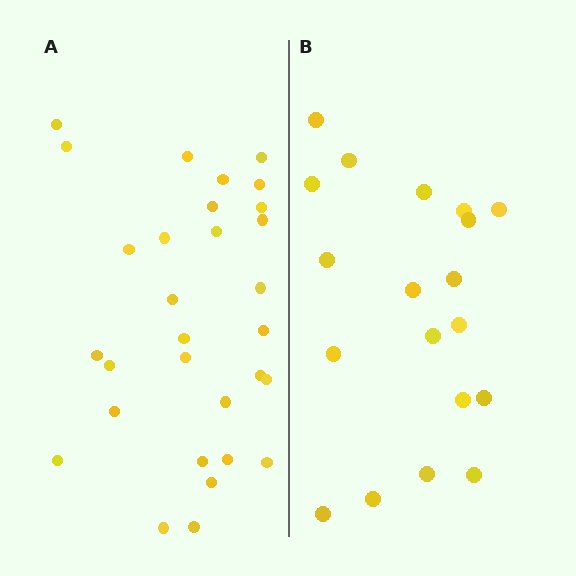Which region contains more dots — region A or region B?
Region A (the left region) has more dots.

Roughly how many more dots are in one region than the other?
Region A has roughly 12 or so more dots than region B.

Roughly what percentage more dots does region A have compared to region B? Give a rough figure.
About 60% more.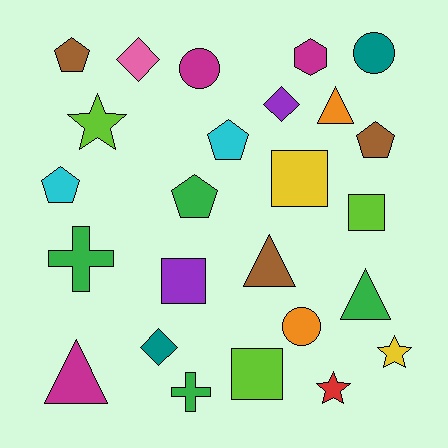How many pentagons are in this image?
There are 5 pentagons.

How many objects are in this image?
There are 25 objects.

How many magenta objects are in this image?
There are 3 magenta objects.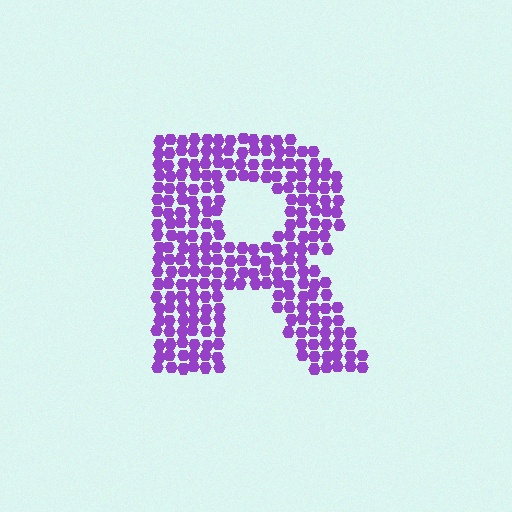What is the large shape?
The large shape is the letter R.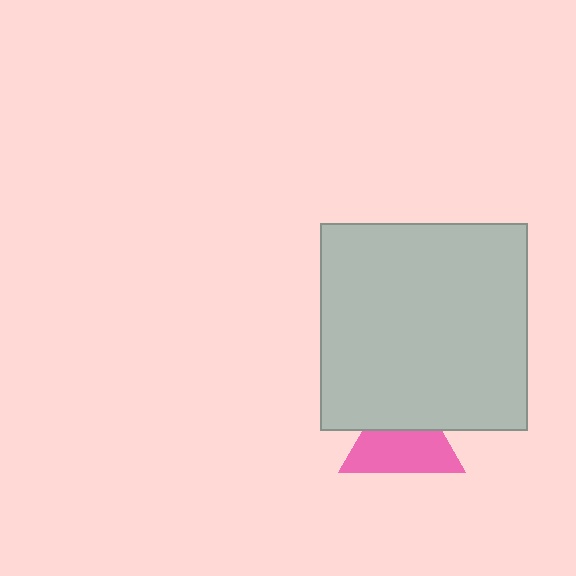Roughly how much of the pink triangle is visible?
About half of it is visible (roughly 61%).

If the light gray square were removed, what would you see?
You would see the complete pink triangle.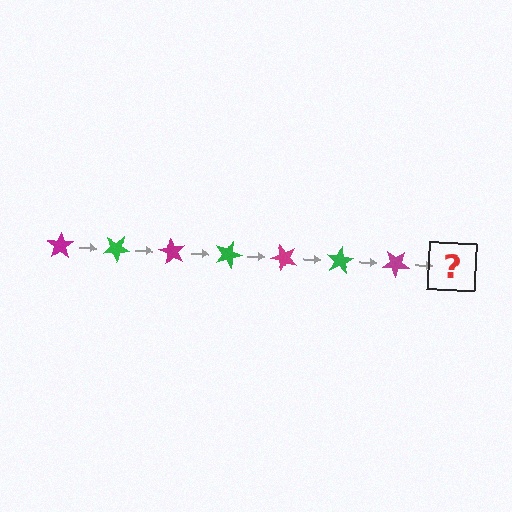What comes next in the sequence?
The next element should be a green star, rotated 210 degrees from the start.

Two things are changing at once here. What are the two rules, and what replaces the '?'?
The two rules are that it rotates 30 degrees each step and the color cycles through magenta and green. The '?' should be a green star, rotated 210 degrees from the start.